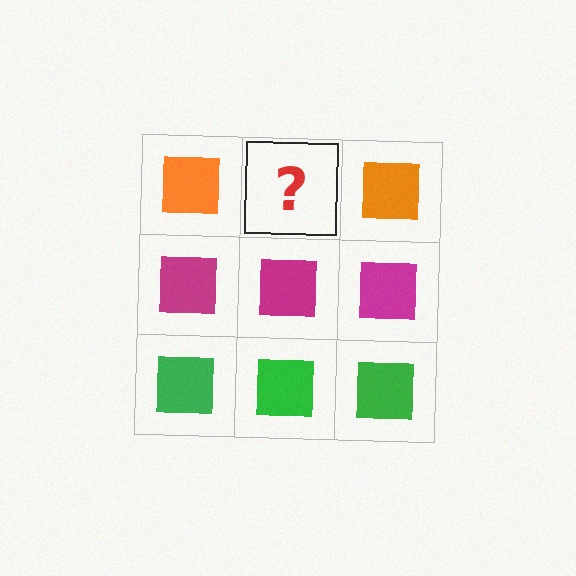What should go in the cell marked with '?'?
The missing cell should contain an orange square.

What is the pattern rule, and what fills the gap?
The rule is that each row has a consistent color. The gap should be filled with an orange square.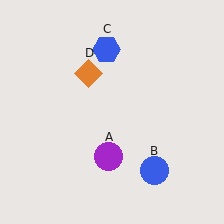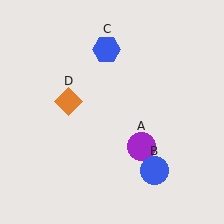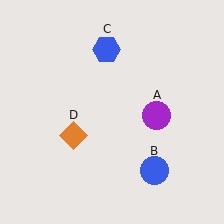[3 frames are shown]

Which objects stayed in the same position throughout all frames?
Blue circle (object B) and blue hexagon (object C) remained stationary.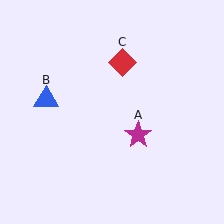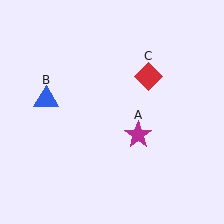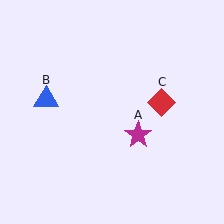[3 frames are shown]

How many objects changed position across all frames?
1 object changed position: red diamond (object C).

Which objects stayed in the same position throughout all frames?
Magenta star (object A) and blue triangle (object B) remained stationary.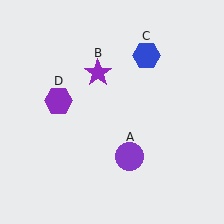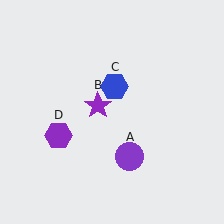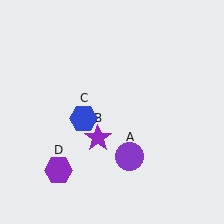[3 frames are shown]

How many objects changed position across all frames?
3 objects changed position: purple star (object B), blue hexagon (object C), purple hexagon (object D).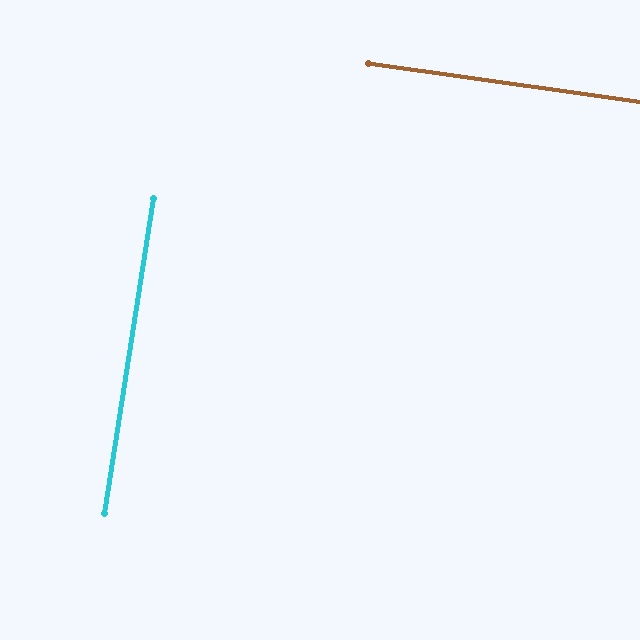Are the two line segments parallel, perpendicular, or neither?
Perpendicular — they meet at approximately 89°.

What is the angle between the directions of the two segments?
Approximately 89 degrees.